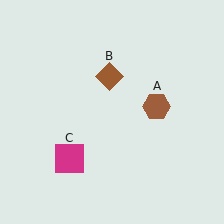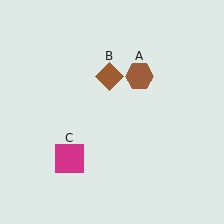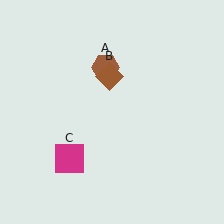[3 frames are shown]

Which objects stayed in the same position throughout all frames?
Brown diamond (object B) and magenta square (object C) remained stationary.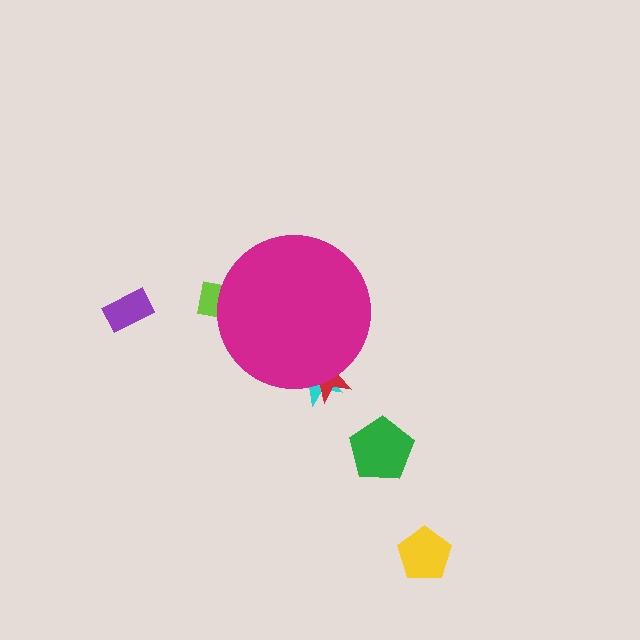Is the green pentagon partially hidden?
No, the green pentagon is fully visible.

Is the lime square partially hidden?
Yes, the lime square is partially hidden behind the magenta circle.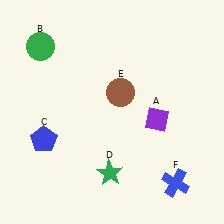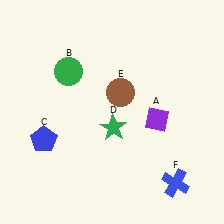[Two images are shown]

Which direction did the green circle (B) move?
The green circle (B) moved right.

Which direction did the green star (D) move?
The green star (D) moved up.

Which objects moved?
The objects that moved are: the green circle (B), the green star (D).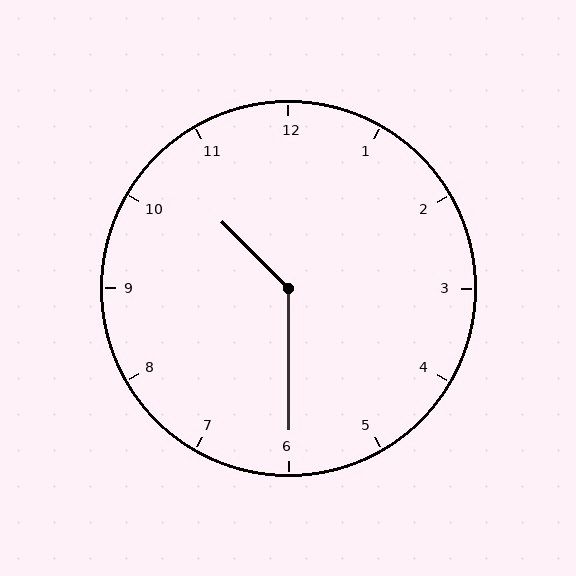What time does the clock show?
10:30.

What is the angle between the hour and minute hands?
Approximately 135 degrees.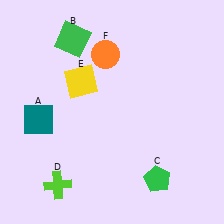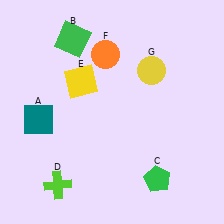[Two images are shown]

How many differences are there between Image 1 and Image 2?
There is 1 difference between the two images.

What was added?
A yellow circle (G) was added in Image 2.